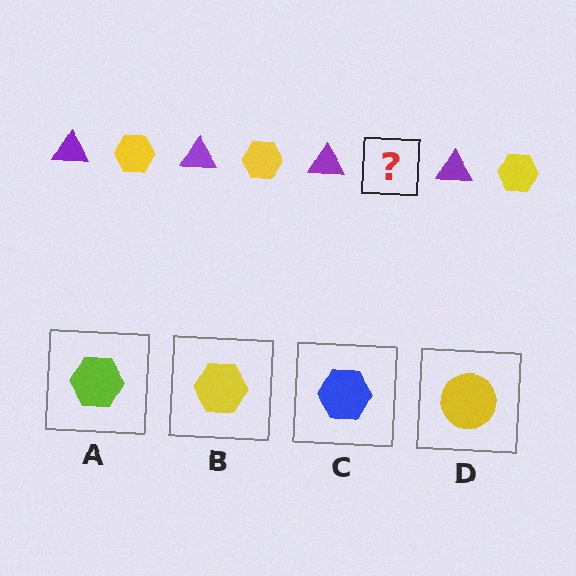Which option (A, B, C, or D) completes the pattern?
B.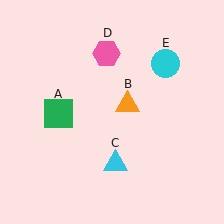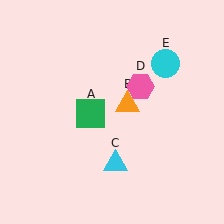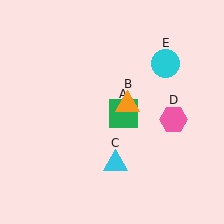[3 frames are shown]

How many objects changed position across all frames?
2 objects changed position: green square (object A), pink hexagon (object D).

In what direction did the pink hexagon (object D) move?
The pink hexagon (object D) moved down and to the right.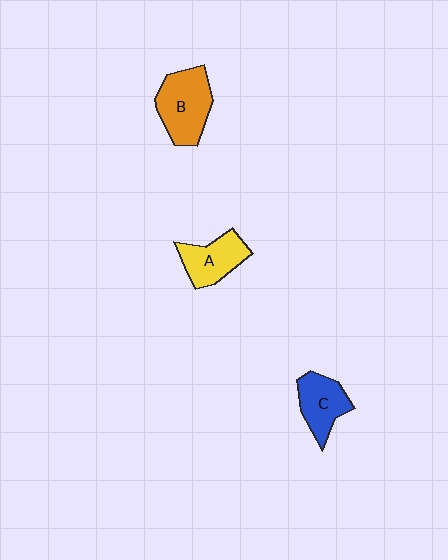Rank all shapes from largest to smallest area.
From largest to smallest: B (orange), A (yellow), C (blue).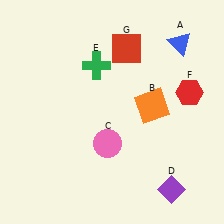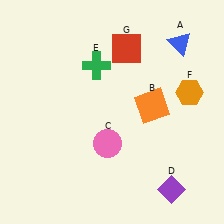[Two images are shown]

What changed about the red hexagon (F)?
In Image 1, F is red. In Image 2, it changed to orange.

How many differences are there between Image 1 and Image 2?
There is 1 difference between the two images.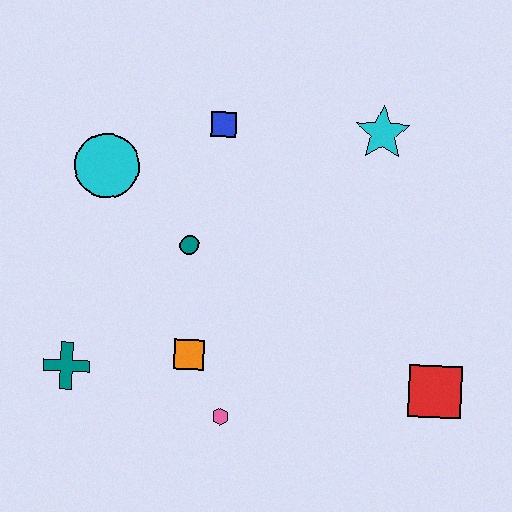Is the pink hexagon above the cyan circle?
No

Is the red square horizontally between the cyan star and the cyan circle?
No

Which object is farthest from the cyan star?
The teal cross is farthest from the cyan star.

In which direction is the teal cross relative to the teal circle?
The teal cross is below the teal circle.